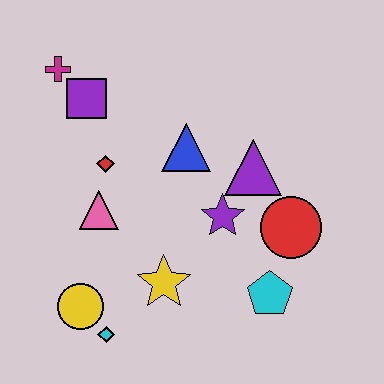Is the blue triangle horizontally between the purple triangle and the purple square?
Yes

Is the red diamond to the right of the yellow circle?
Yes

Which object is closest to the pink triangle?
The red diamond is closest to the pink triangle.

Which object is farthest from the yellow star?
The magenta cross is farthest from the yellow star.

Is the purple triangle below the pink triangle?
No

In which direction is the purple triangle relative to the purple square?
The purple triangle is to the right of the purple square.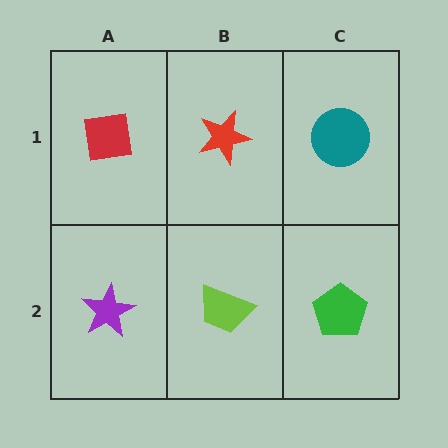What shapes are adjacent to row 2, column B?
A red star (row 1, column B), a purple star (row 2, column A), a green pentagon (row 2, column C).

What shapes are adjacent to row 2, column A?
A red square (row 1, column A), a lime trapezoid (row 2, column B).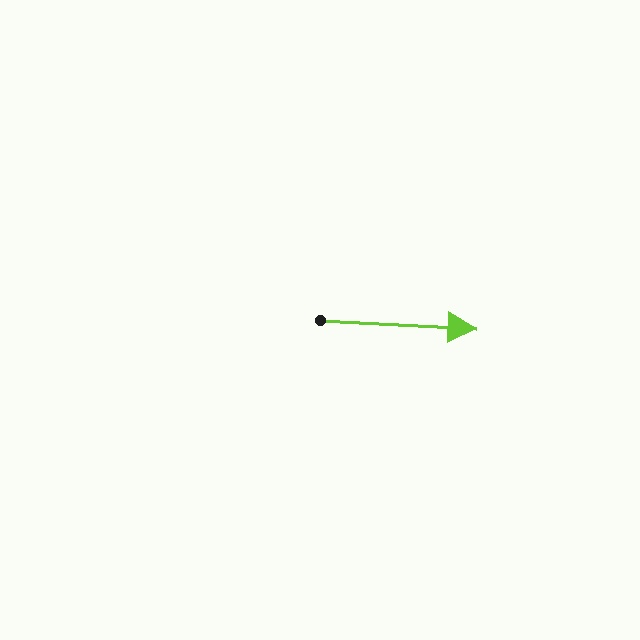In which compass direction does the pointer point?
East.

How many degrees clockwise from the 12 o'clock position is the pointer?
Approximately 93 degrees.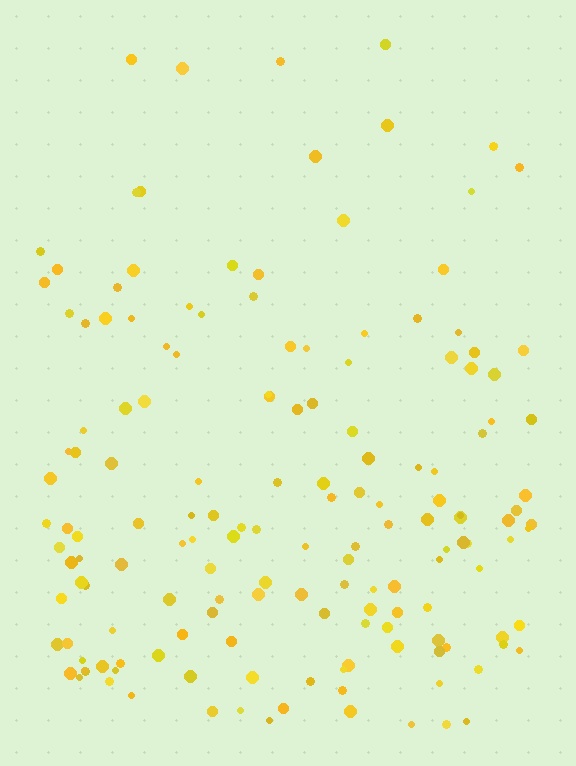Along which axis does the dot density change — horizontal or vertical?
Vertical.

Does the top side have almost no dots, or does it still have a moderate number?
Still a moderate number, just noticeably fewer than the bottom.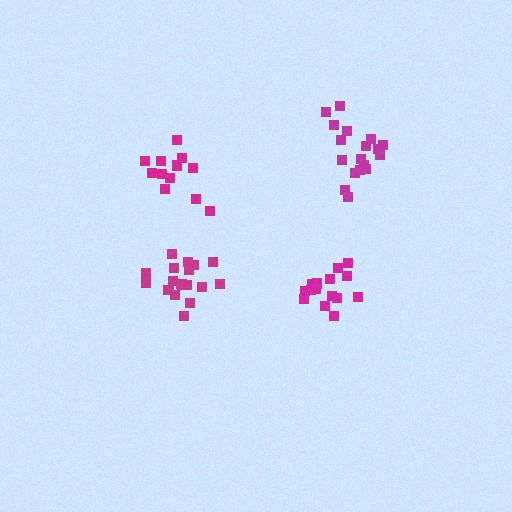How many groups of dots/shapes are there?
There are 4 groups.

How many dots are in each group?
Group 1: 12 dots, Group 2: 18 dots, Group 3: 15 dots, Group 4: 18 dots (63 total).